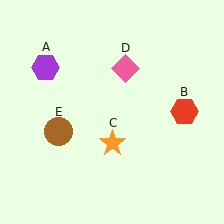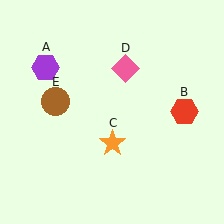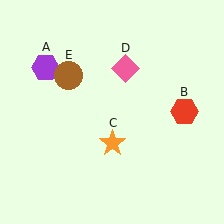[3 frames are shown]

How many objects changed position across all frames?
1 object changed position: brown circle (object E).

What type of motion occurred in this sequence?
The brown circle (object E) rotated clockwise around the center of the scene.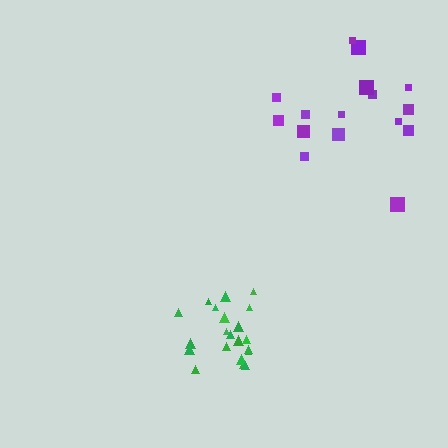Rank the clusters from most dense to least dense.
green, purple.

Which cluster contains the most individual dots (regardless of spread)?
Green (21).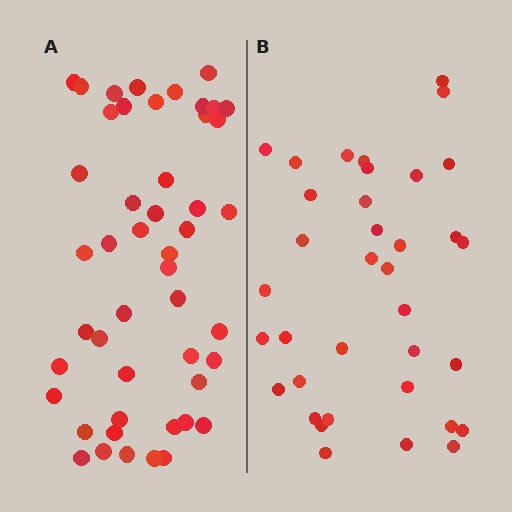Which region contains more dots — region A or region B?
Region A (the left region) has more dots.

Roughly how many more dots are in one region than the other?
Region A has roughly 12 or so more dots than region B.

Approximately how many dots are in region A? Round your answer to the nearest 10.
About 50 dots. (The exact count is 48, which rounds to 50.)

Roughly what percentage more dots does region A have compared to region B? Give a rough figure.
About 35% more.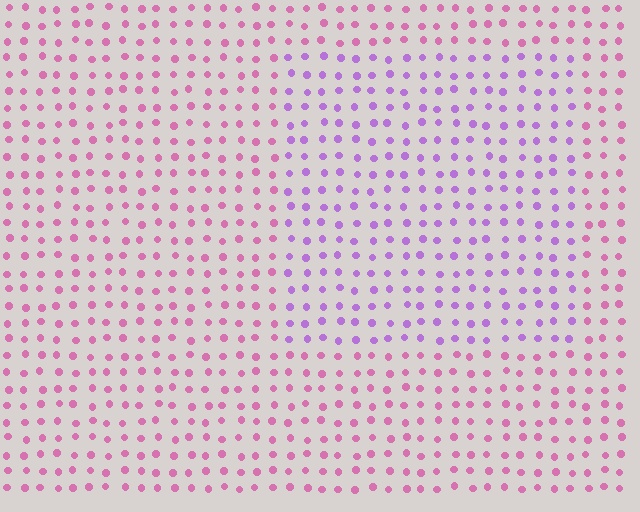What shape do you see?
I see a rectangle.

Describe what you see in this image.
The image is filled with small pink elements in a uniform arrangement. A rectangle-shaped region is visible where the elements are tinted to a slightly different hue, forming a subtle color boundary.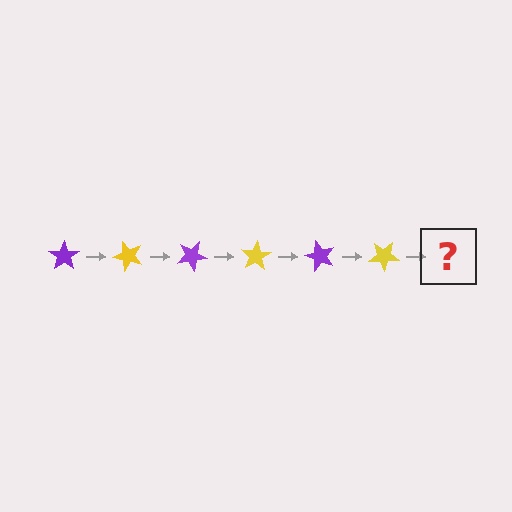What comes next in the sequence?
The next element should be a purple star, rotated 300 degrees from the start.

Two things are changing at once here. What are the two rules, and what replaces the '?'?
The two rules are that it rotates 50 degrees each step and the color cycles through purple and yellow. The '?' should be a purple star, rotated 300 degrees from the start.